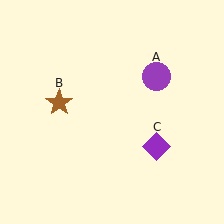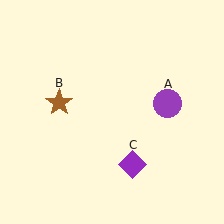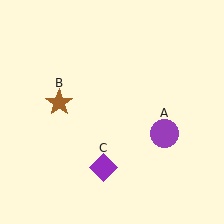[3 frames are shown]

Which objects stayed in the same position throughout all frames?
Brown star (object B) remained stationary.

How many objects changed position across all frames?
2 objects changed position: purple circle (object A), purple diamond (object C).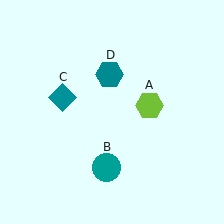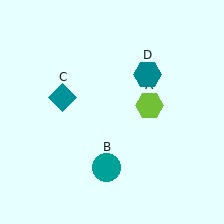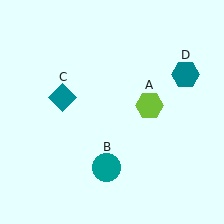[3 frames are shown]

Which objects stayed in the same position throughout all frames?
Lime hexagon (object A) and teal circle (object B) and teal diamond (object C) remained stationary.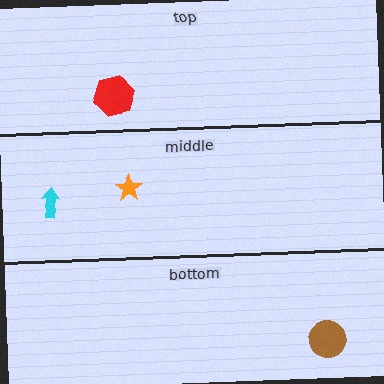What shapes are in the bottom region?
The brown circle.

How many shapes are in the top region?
1.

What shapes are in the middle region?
The orange star, the cyan arrow.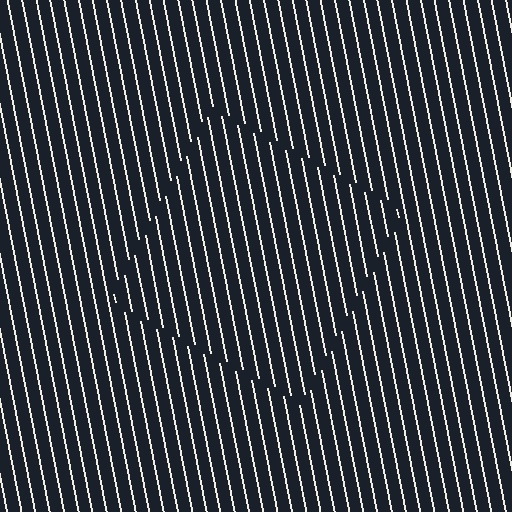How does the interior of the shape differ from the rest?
The interior of the shape contains the same grating, shifted by half a period — the contour is defined by the phase discontinuity where line-ends from the inner and outer gratings abut.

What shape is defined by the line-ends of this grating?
An illusory square. The interior of the shape contains the same grating, shifted by half a period — the contour is defined by the phase discontinuity where line-ends from the inner and outer gratings abut.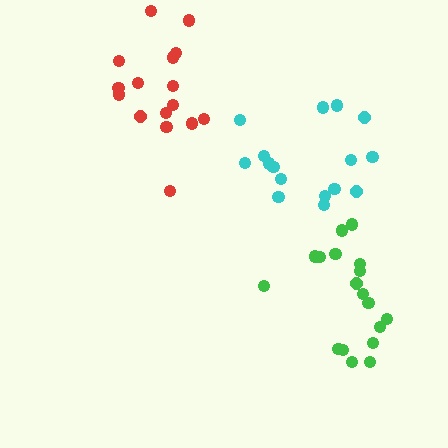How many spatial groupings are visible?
There are 3 spatial groupings.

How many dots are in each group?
Group 1: 19 dots, Group 2: 17 dots, Group 3: 16 dots (52 total).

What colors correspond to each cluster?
The clusters are colored: green, cyan, red.